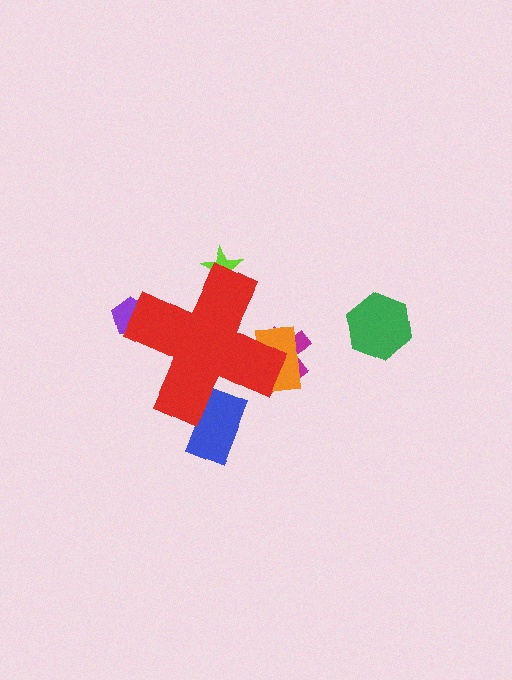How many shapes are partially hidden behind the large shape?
5 shapes are partially hidden.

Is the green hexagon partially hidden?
No, the green hexagon is fully visible.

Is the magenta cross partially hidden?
Yes, the magenta cross is partially hidden behind the red cross.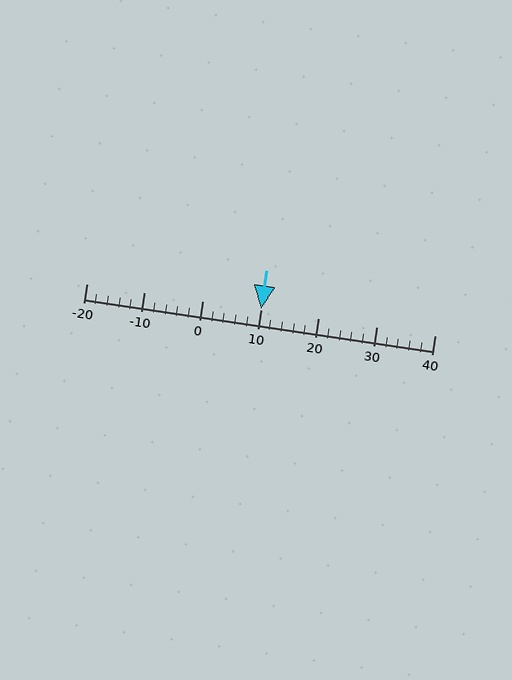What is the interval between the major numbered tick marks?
The major tick marks are spaced 10 units apart.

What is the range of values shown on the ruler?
The ruler shows values from -20 to 40.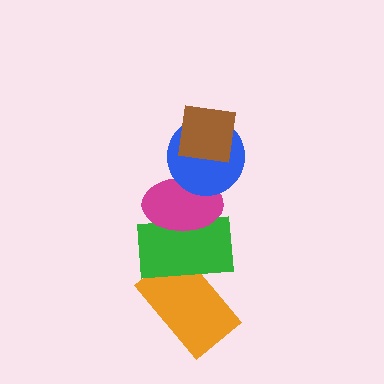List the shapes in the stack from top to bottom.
From top to bottom: the brown square, the blue circle, the magenta ellipse, the green rectangle, the orange rectangle.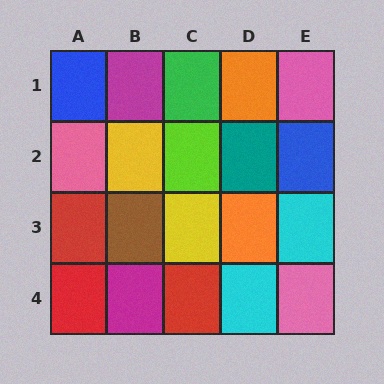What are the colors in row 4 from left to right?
Red, magenta, red, cyan, pink.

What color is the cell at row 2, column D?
Teal.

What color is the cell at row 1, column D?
Orange.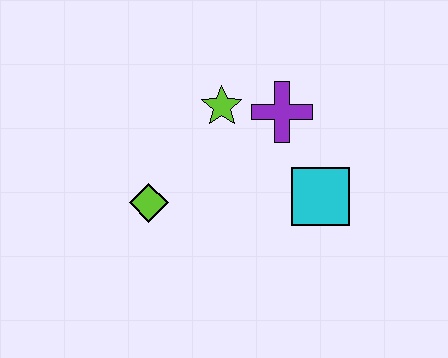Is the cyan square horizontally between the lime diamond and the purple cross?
No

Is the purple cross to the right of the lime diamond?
Yes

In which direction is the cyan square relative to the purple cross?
The cyan square is below the purple cross.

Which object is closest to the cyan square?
The purple cross is closest to the cyan square.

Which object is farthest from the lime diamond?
The cyan square is farthest from the lime diamond.